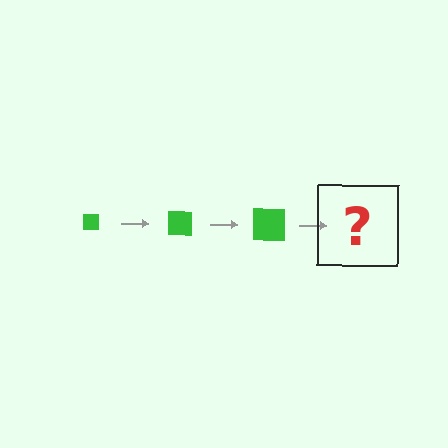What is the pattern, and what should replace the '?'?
The pattern is that the square gets progressively larger each step. The '?' should be a green square, larger than the previous one.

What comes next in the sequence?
The next element should be a green square, larger than the previous one.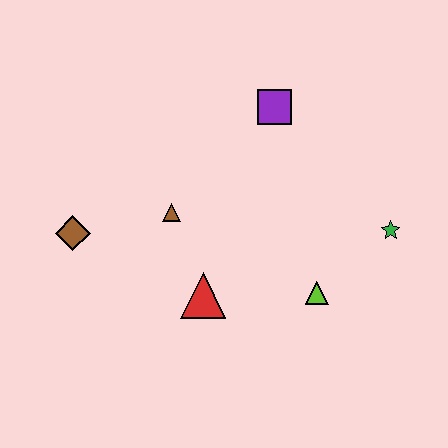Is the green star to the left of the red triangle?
No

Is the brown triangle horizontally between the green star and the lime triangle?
No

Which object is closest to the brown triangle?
The red triangle is closest to the brown triangle.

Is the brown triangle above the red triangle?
Yes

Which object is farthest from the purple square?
The brown diamond is farthest from the purple square.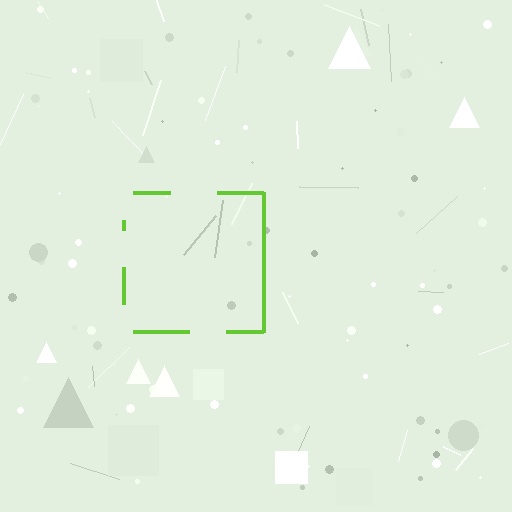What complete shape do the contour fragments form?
The contour fragments form a square.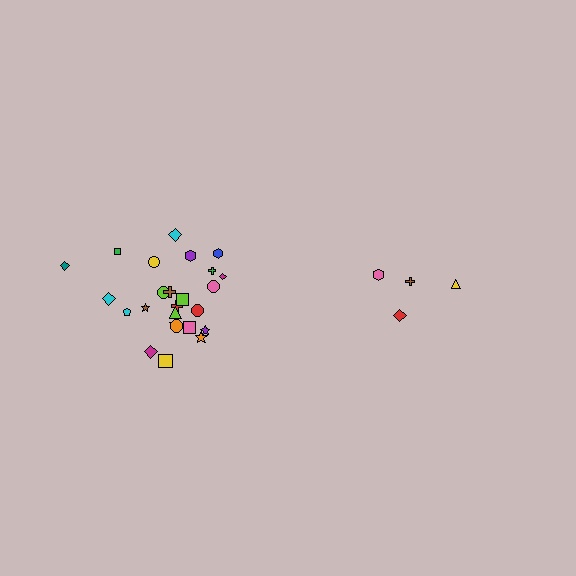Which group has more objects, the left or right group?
The left group.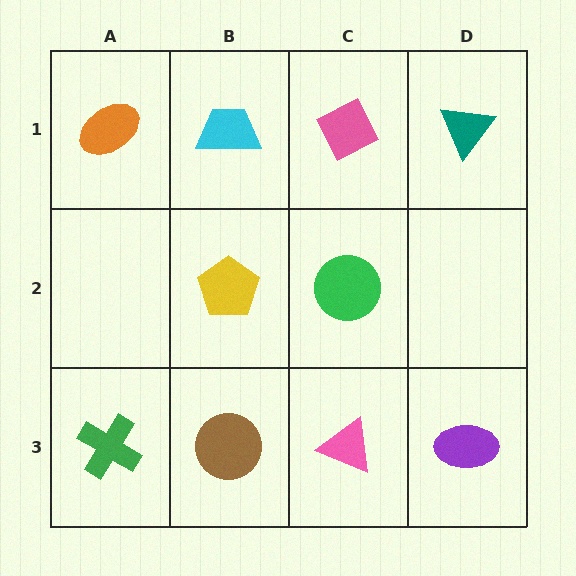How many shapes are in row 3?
4 shapes.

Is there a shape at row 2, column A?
No, that cell is empty.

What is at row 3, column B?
A brown circle.